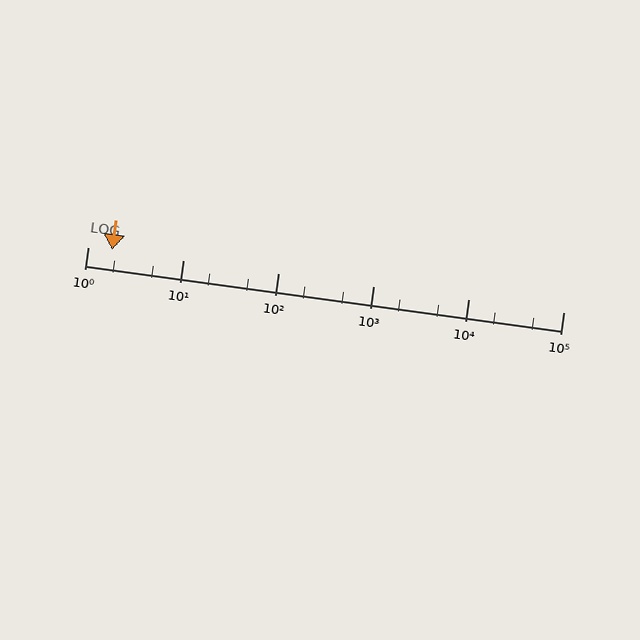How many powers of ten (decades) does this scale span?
The scale spans 5 decades, from 1 to 100000.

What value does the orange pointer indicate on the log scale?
The pointer indicates approximately 1.8.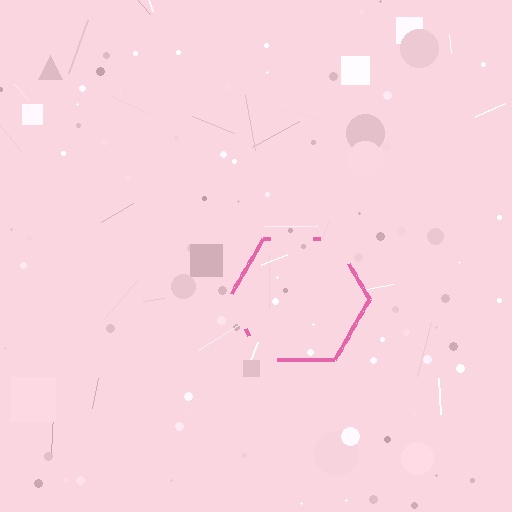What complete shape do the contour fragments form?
The contour fragments form a hexagon.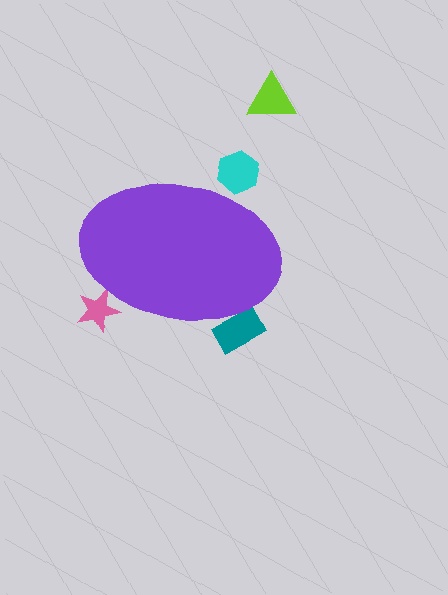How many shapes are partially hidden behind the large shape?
3 shapes are partially hidden.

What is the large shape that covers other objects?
A purple ellipse.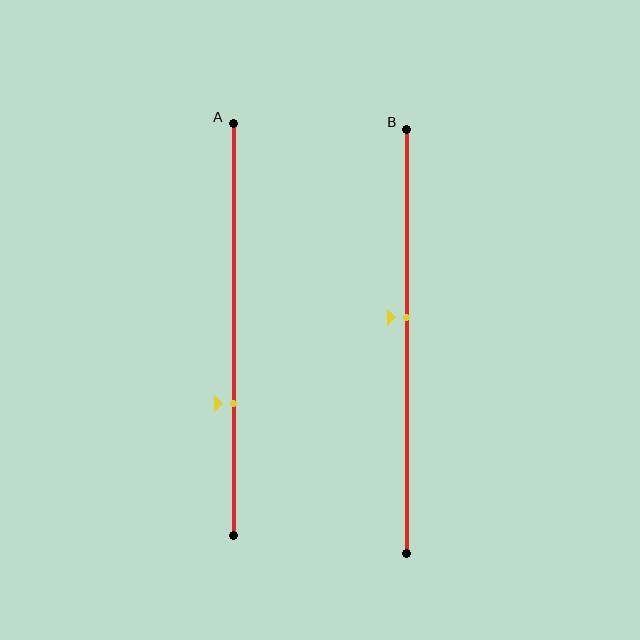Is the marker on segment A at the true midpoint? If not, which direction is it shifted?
No, the marker on segment A is shifted downward by about 18% of the segment length.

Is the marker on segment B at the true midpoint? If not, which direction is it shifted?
No, the marker on segment B is shifted upward by about 6% of the segment length.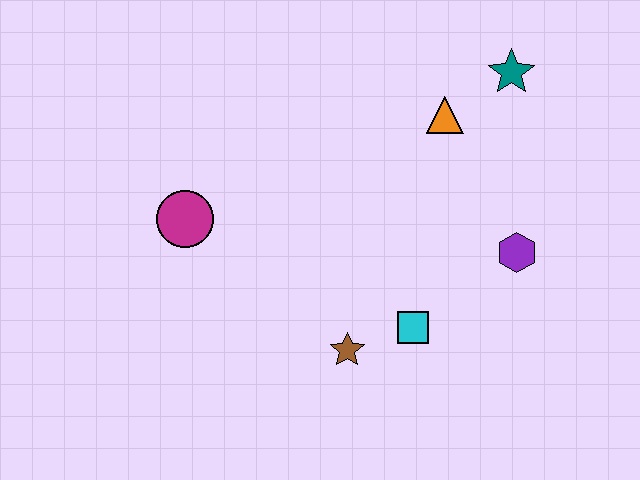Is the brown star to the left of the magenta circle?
No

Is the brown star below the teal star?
Yes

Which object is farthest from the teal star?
The magenta circle is farthest from the teal star.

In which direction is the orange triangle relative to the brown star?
The orange triangle is above the brown star.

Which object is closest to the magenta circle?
The brown star is closest to the magenta circle.